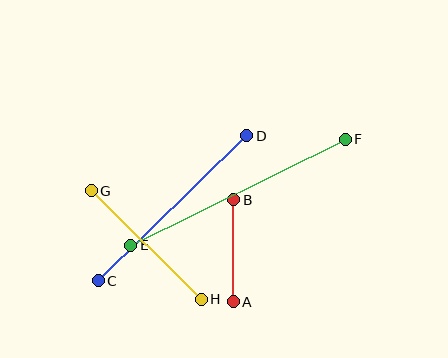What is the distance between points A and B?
The distance is approximately 102 pixels.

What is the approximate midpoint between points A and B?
The midpoint is at approximately (234, 251) pixels.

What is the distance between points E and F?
The distance is approximately 239 pixels.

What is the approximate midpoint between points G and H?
The midpoint is at approximately (146, 245) pixels.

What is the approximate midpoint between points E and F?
The midpoint is at approximately (238, 192) pixels.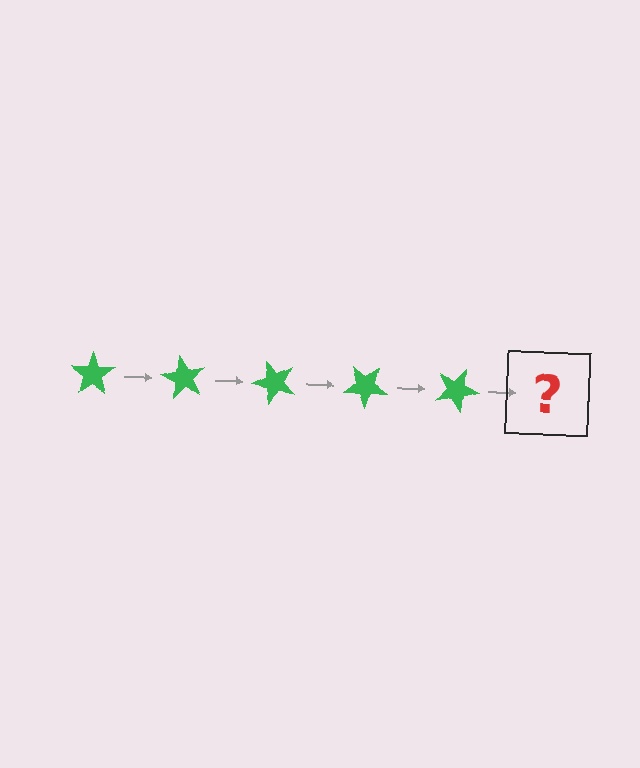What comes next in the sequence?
The next element should be a green star rotated 300 degrees.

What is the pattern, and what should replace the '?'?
The pattern is that the star rotates 60 degrees each step. The '?' should be a green star rotated 300 degrees.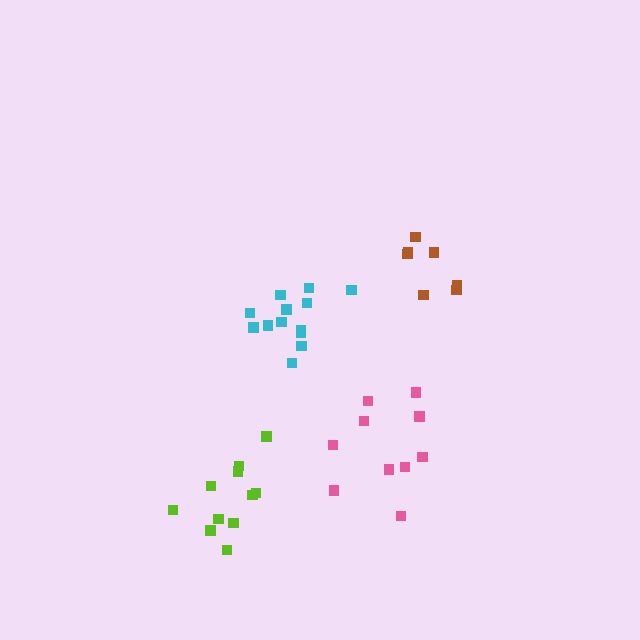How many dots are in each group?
Group 1: 7 dots, Group 2: 13 dots, Group 3: 11 dots, Group 4: 10 dots (41 total).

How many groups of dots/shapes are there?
There are 4 groups.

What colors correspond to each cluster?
The clusters are colored: brown, cyan, lime, pink.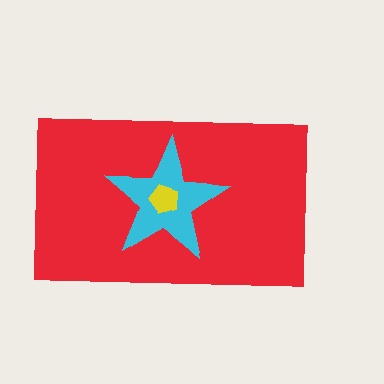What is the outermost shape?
The red rectangle.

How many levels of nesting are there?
3.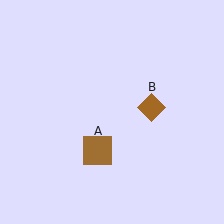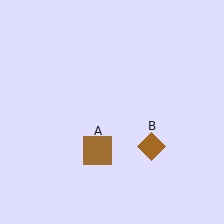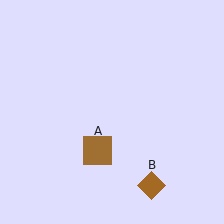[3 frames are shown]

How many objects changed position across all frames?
1 object changed position: brown diamond (object B).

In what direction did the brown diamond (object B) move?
The brown diamond (object B) moved down.